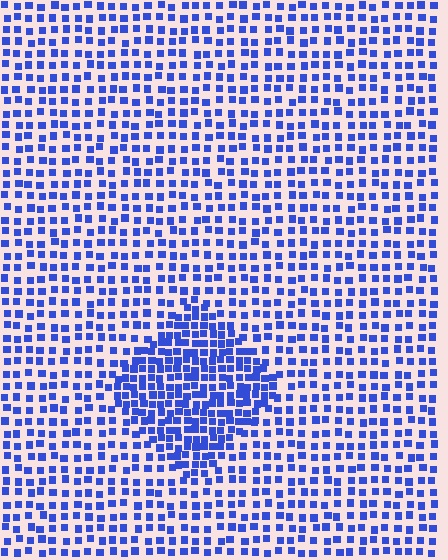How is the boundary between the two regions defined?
The boundary is defined by a change in element density (approximately 1.9x ratio). All elements are the same color, size, and shape.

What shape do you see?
I see a diamond.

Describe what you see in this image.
The image contains small blue elements arranged at two different densities. A diamond-shaped region is visible where the elements are more densely packed than the surrounding area.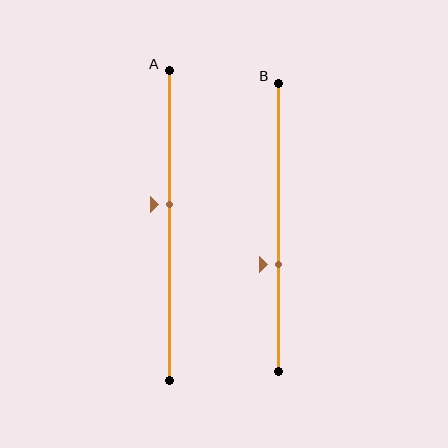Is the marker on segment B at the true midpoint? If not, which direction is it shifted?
No, the marker on segment B is shifted downward by about 13% of the segment length.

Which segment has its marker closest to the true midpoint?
Segment A has its marker closest to the true midpoint.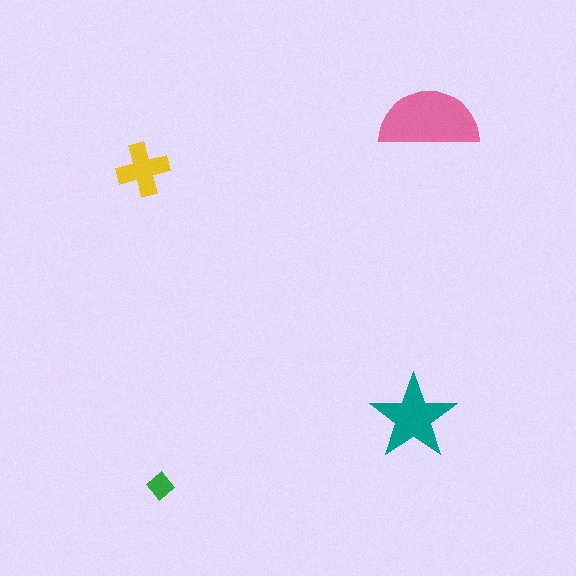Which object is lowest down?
The green diamond is bottommost.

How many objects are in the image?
There are 4 objects in the image.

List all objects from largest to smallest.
The pink semicircle, the teal star, the yellow cross, the green diamond.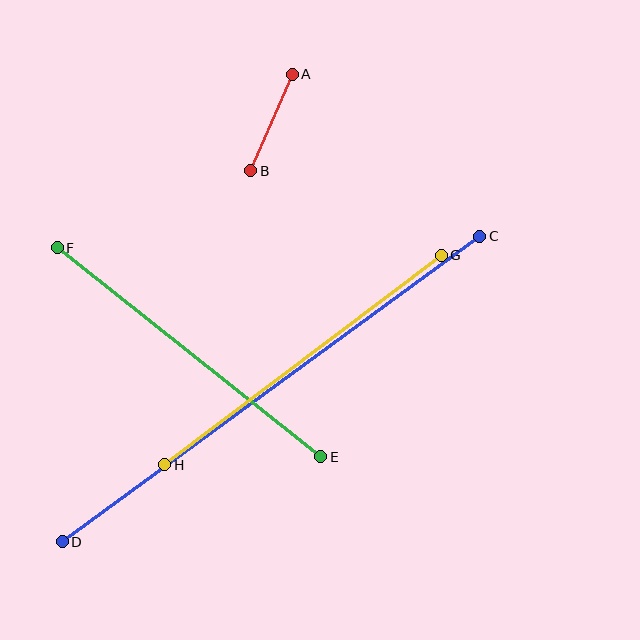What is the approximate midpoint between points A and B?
The midpoint is at approximately (271, 123) pixels.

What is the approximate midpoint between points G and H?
The midpoint is at approximately (303, 360) pixels.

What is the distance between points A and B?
The distance is approximately 105 pixels.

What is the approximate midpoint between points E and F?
The midpoint is at approximately (189, 352) pixels.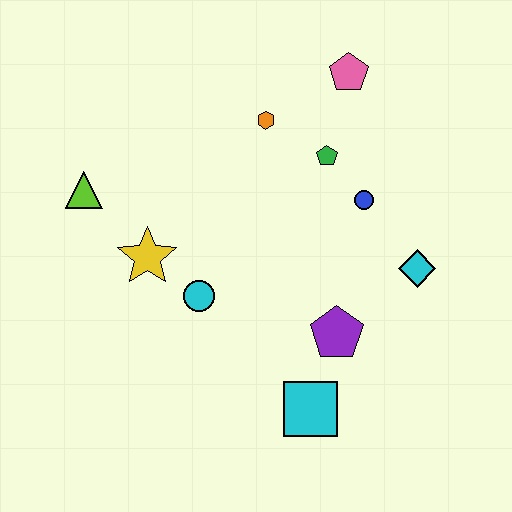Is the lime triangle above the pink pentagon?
No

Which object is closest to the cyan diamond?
The blue circle is closest to the cyan diamond.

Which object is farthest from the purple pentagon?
The lime triangle is farthest from the purple pentagon.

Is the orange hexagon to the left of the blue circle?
Yes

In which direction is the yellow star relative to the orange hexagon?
The yellow star is below the orange hexagon.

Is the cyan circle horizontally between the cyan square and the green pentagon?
No